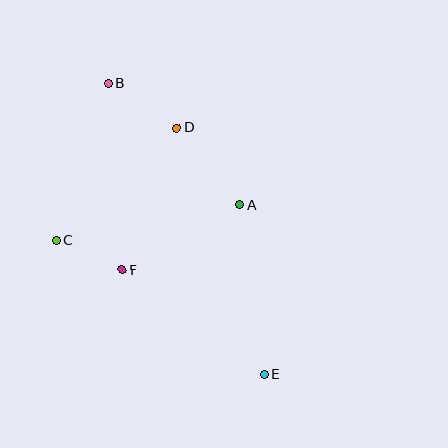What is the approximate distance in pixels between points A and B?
The distance between A and B is approximately 178 pixels.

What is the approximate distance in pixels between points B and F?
The distance between B and F is approximately 187 pixels.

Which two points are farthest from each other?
Points B and E are farthest from each other.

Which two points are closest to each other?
Points C and F are closest to each other.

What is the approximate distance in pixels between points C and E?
The distance between C and E is approximately 247 pixels.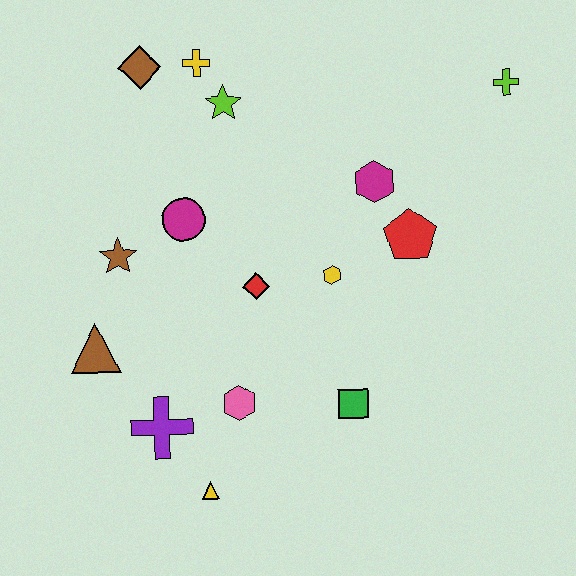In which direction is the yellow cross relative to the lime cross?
The yellow cross is to the left of the lime cross.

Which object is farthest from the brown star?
The lime cross is farthest from the brown star.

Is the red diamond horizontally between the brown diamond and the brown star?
No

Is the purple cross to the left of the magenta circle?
Yes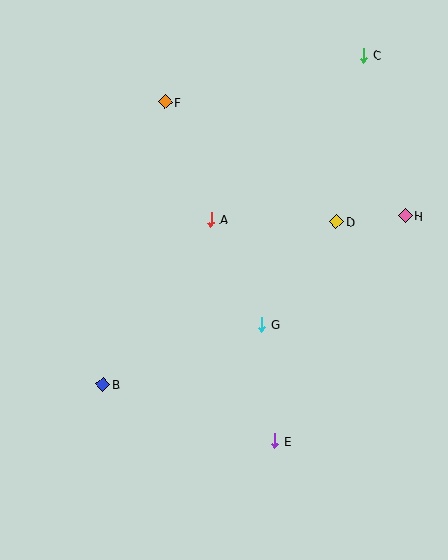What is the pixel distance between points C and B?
The distance between C and B is 420 pixels.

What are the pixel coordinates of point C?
Point C is at (364, 55).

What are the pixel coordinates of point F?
Point F is at (165, 102).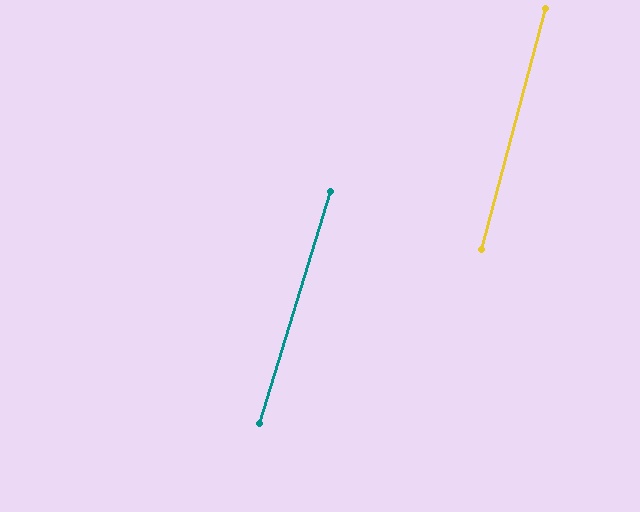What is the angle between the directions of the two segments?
Approximately 2 degrees.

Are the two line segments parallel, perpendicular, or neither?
Parallel — their directions differ by only 1.9°.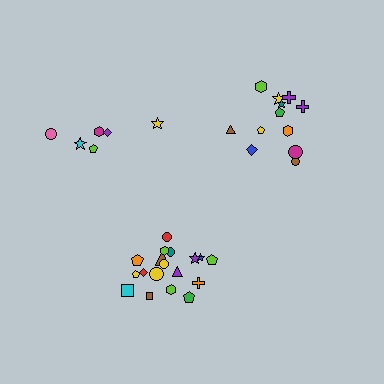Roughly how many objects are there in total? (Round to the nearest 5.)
Roughly 35 objects in total.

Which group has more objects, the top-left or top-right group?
The top-right group.